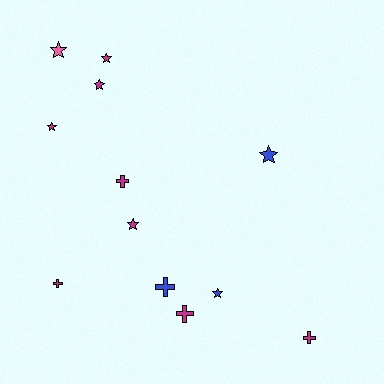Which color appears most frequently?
Magenta, with 8 objects.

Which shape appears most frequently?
Star, with 7 objects.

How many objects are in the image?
There are 12 objects.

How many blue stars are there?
There are 2 blue stars.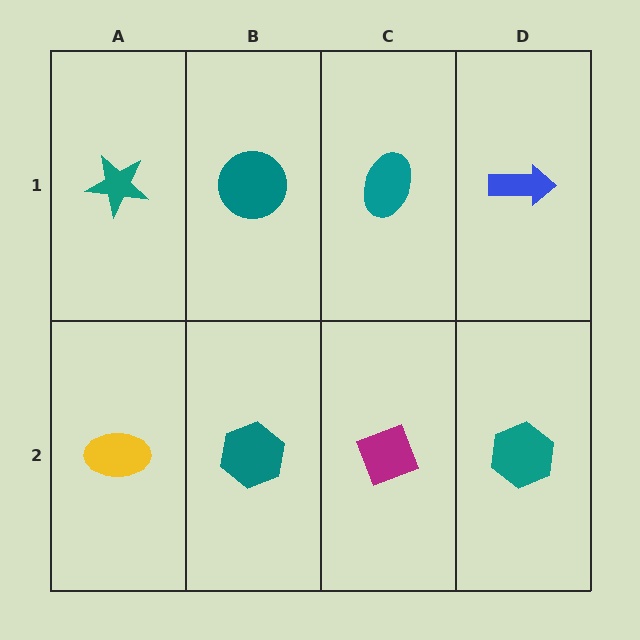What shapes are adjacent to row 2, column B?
A teal circle (row 1, column B), a yellow ellipse (row 2, column A), a magenta diamond (row 2, column C).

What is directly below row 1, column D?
A teal hexagon.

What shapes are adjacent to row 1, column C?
A magenta diamond (row 2, column C), a teal circle (row 1, column B), a blue arrow (row 1, column D).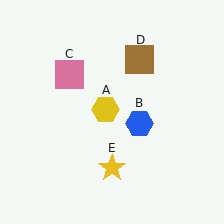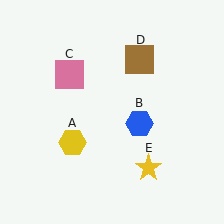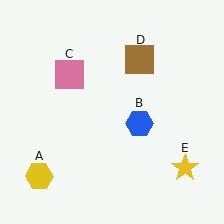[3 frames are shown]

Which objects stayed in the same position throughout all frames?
Blue hexagon (object B) and pink square (object C) and brown square (object D) remained stationary.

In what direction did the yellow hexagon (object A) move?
The yellow hexagon (object A) moved down and to the left.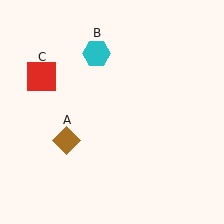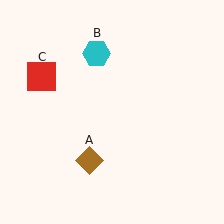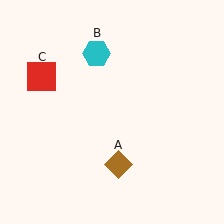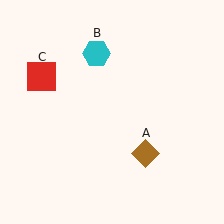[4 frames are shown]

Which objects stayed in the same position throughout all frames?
Cyan hexagon (object B) and red square (object C) remained stationary.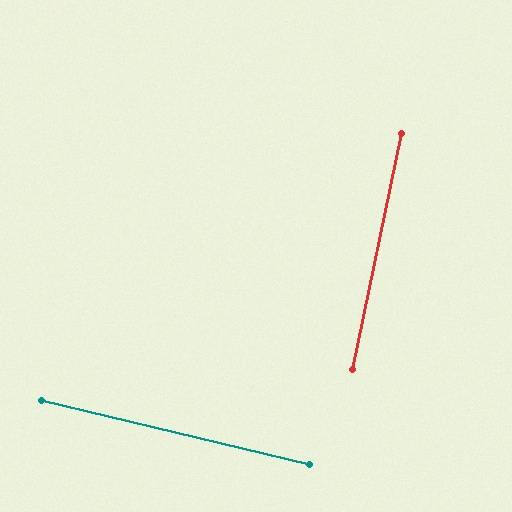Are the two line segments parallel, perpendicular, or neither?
Perpendicular — they meet at approximately 88°.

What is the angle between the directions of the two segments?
Approximately 88 degrees.